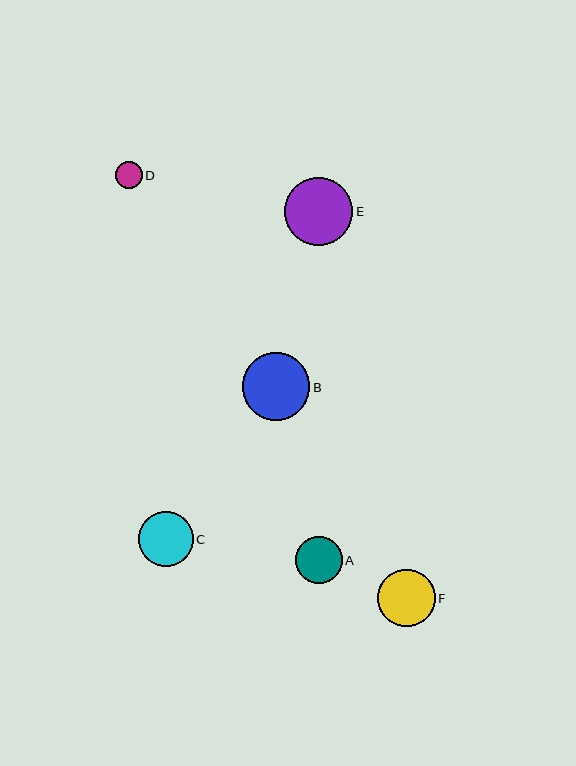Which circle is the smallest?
Circle D is the smallest with a size of approximately 27 pixels.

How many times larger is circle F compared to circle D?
Circle F is approximately 2.1 times the size of circle D.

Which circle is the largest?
Circle E is the largest with a size of approximately 69 pixels.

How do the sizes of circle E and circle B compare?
Circle E and circle B are approximately the same size.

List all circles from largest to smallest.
From largest to smallest: E, B, F, C, A, D.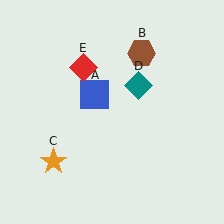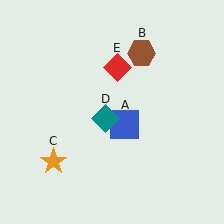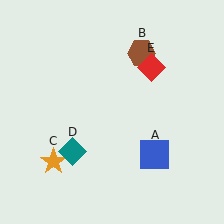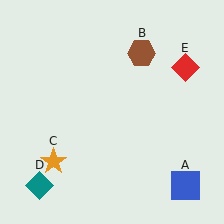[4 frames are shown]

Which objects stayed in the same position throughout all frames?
Brown hexagon (object B) and orange star (object C) remained stationary.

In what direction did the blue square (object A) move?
The blue square (object A) moved down and to the right.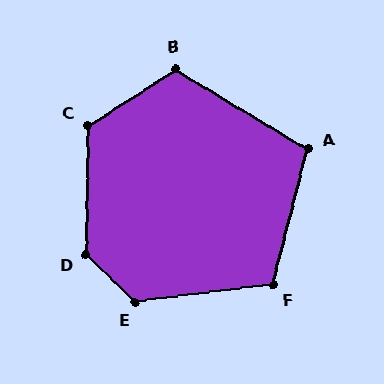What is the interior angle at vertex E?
Approximately 130 degrees (obtuse).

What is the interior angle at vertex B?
Approximately 116 degrees (obtuse).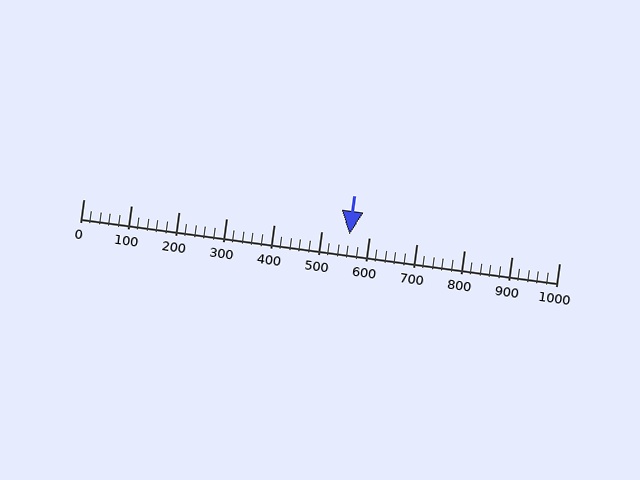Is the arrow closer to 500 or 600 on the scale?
The arrow is closer to 600.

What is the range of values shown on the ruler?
The ruler shows values from 0 to 1000.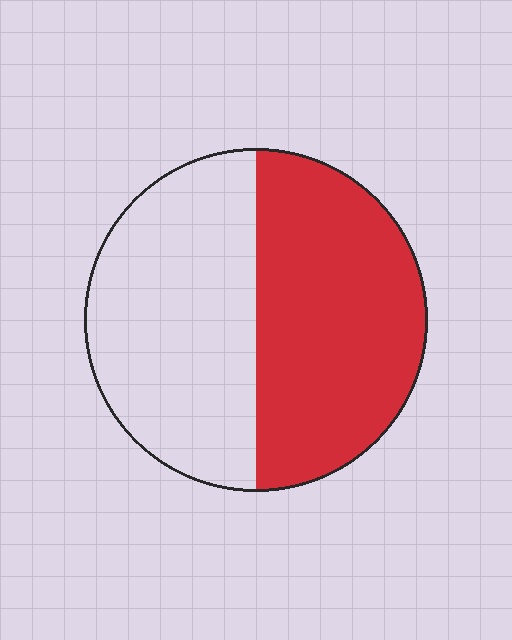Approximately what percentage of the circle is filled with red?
Approximately 50%.